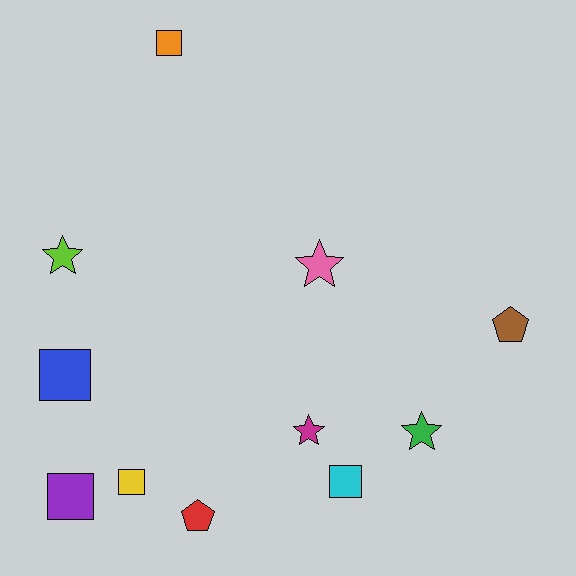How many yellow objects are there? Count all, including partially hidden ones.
There is 1 yellow object.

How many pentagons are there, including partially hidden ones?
There are 2 pentagons.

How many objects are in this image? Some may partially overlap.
There are 11 objects.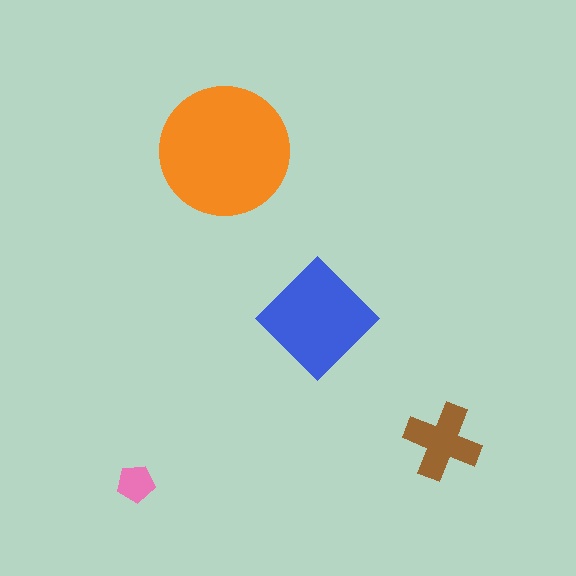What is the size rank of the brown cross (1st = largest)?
3rd.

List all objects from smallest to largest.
The pink pentagon, the brown cross, the blue diamond, the orange circle.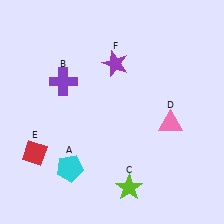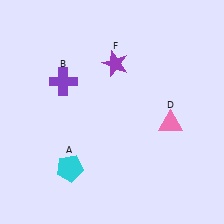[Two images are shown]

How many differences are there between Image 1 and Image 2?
There are 2 differences between the two images.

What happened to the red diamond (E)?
The red diamond (E) was removed in Image 2. It was in the bottom-left area of Image 1.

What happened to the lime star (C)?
The lime star (C) was removed in Image 2. It was in the bottom-right area of Image 1.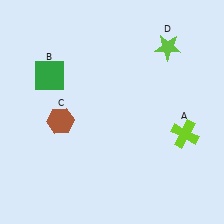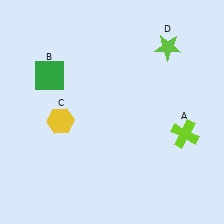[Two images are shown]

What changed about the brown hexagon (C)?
In Image 1, C is brown. In Image 2, it changed to yellow.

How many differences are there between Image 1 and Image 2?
There is 1 difference between the two images.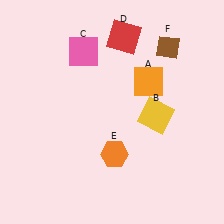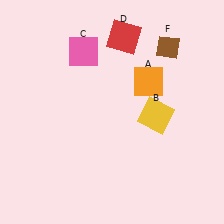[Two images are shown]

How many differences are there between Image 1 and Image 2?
There is 1 difference between the two images.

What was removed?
The orange hexagon (E) was removed in Image 2.